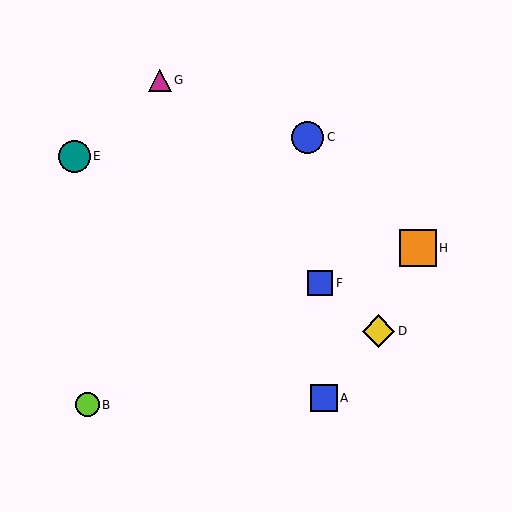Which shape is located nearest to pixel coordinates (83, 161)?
The teal circle (labeled E) at (74, 156) is nearest to that location.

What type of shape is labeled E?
Shape E is a teal circle.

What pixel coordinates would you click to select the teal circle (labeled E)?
Click at (74, 156) to select the teal circle E.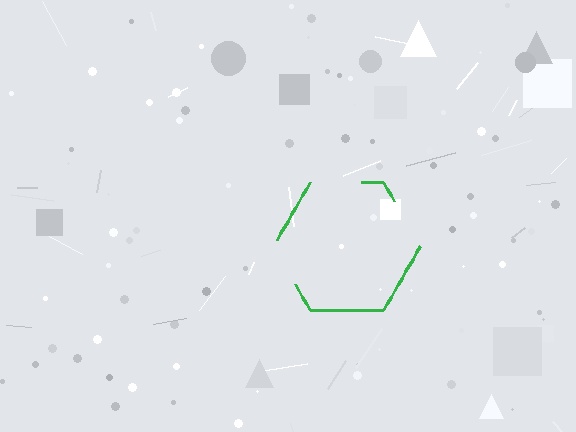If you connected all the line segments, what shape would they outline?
They would outline a hexagon.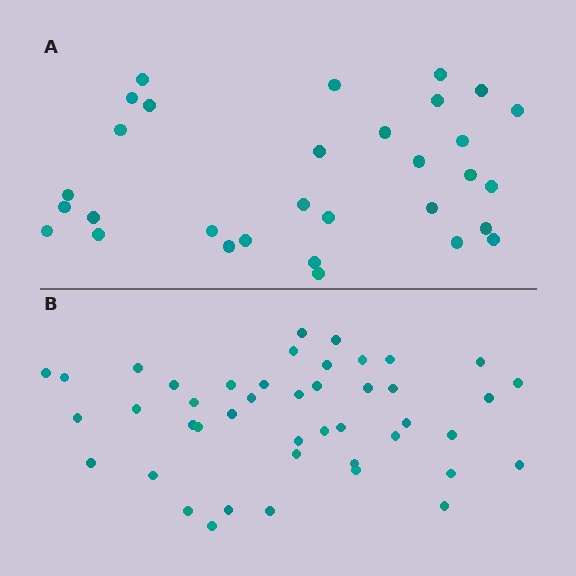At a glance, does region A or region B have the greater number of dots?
Region B (the bottom region) has more dots.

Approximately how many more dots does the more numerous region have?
Region B has approximately 15 more dots than region A.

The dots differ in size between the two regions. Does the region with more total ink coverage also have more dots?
No. Region A has more total ink coverage because its dots are larger, but region B actually contains more individual dots. Total area can be misleading — the number of items is what matters here.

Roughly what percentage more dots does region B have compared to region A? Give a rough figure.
About 40% more.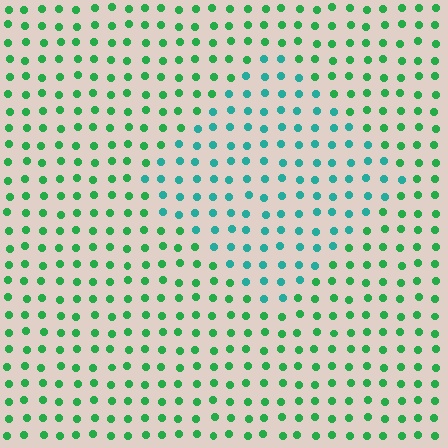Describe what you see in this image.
The image is filled with small green elements in a uniform arrangement. A diamond-shaped region is visible where the elements are tinted to a slightly different hue, forming a subtle color boundary.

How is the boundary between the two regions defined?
The boundary is defined purely by a slight shift in hue (about 37 degrees). Spacing, size, and orientation are identical on both sides.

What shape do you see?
I see a diamond.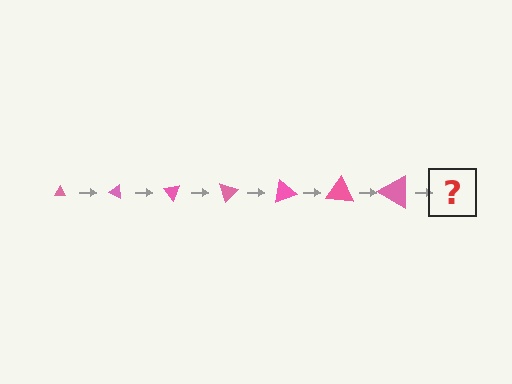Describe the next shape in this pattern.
It should be a triangle, larger than the previous one and rotated 175 degrees from the start.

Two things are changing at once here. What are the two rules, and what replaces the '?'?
The two rules are that the triangle grows larger each step and it rotates 25 degrees each step. The '?' should be a triangle, larger than the previous one and rotated 175 degrees from the start.